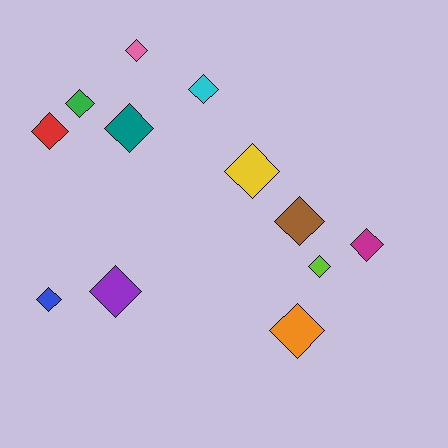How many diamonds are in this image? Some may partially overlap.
There are 12 diamonds.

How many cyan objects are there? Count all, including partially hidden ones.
There is 1 cyan object.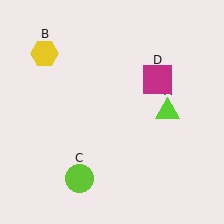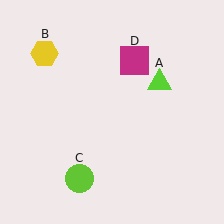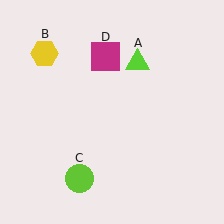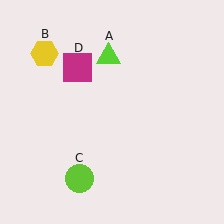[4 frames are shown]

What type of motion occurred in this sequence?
The lime triangle (object A), magenta square (object D) rotated counterclockwise around the center of the scene.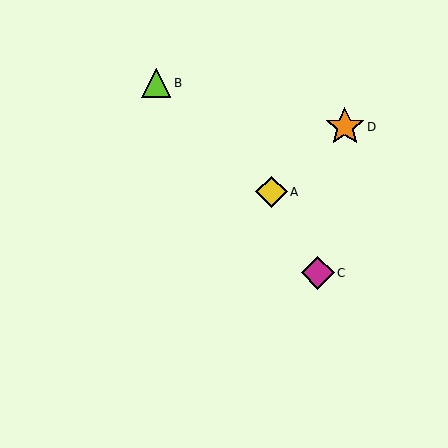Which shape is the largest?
The orange star (labeled D) is the largest.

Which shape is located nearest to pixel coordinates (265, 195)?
The yellow diamond (labeled A) at (271, 192) is nearest to that location.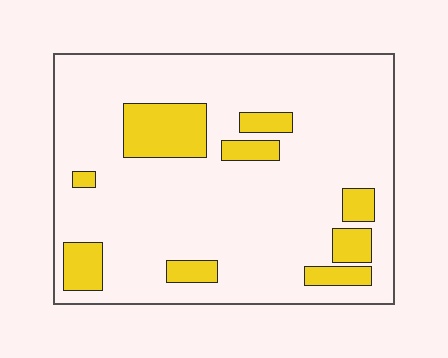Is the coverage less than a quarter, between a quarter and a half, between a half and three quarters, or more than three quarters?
Less than a quarter.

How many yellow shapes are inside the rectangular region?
9.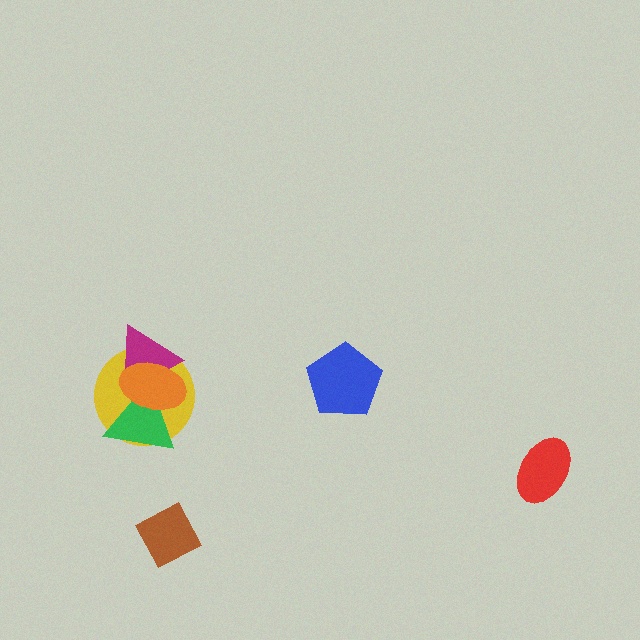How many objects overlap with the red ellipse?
0 objects overlap with the red ellipse.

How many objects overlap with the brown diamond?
0 objects overlap with the brown diamond.